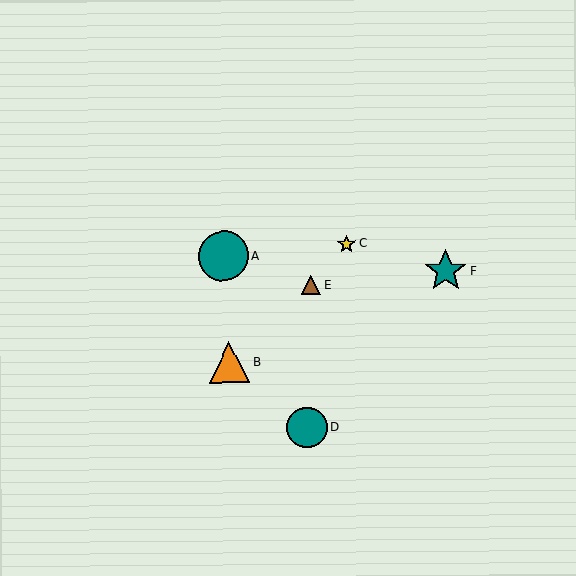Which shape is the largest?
The teal circle (labeled A) is the largest.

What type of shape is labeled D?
Shape D is a teal circle.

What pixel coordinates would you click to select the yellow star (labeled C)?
Click at (346, 244) to select the yellow star C.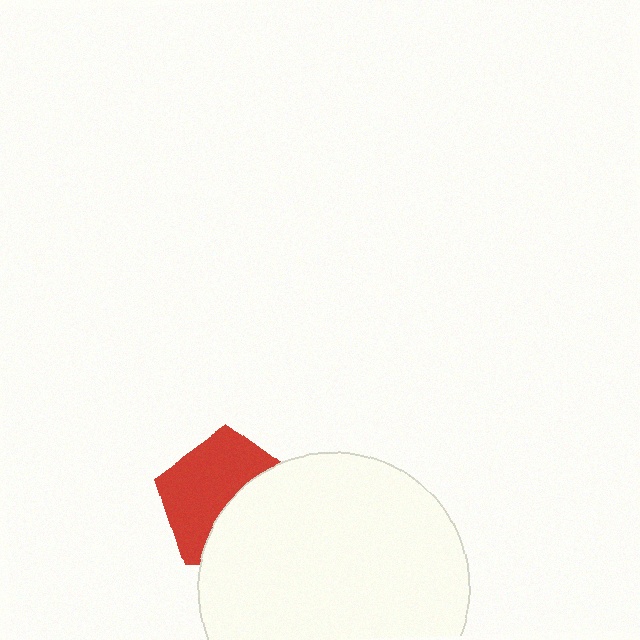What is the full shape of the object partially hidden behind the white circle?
The partially hidden object is a red pentagon.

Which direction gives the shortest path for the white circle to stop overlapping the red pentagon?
Moving toward the lower-right gives the shortest separation.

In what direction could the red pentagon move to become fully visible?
The red pentagon could move toward the upper-left. That would shift it out from behind the white circle entirely.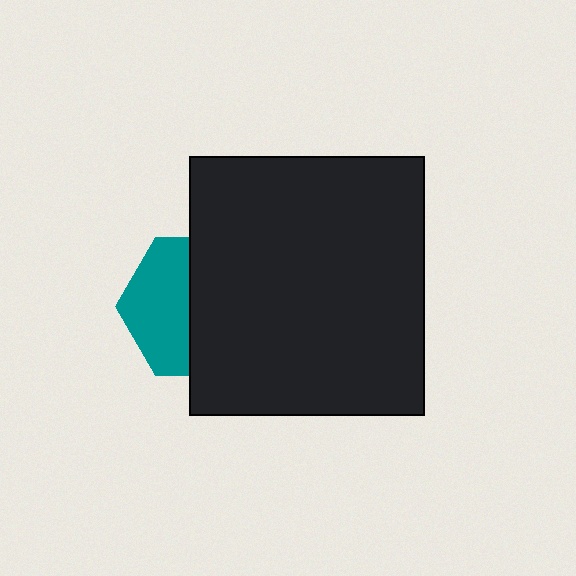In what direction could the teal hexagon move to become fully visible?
The teal hexagon could move left. That would shift it out from behind the black rectangle entirely.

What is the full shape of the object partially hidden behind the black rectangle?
The partially hidden object is a teal hexagon.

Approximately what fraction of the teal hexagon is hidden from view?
Roughly 55% of the teal hexagon is hidden behind the black rectangle.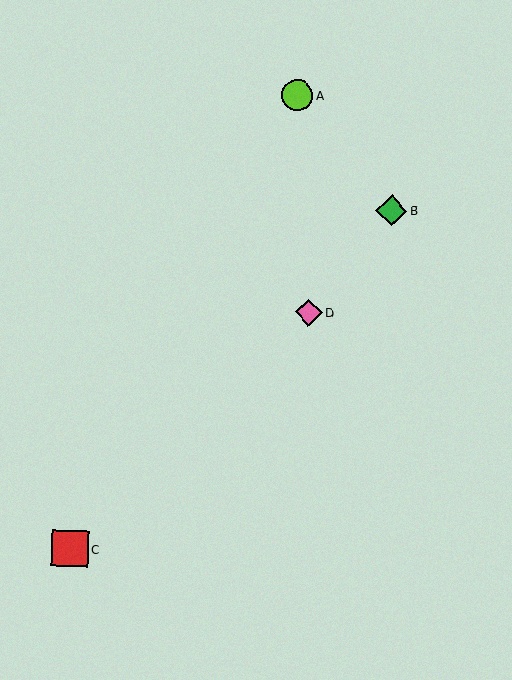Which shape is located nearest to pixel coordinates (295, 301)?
The pink diamond (labeled D) at (309, 312) is nearest to that location.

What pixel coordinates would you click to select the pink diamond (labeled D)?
Click at (309, 312) to select the pink diamond D.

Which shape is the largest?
The red square (labeled C) is the largest.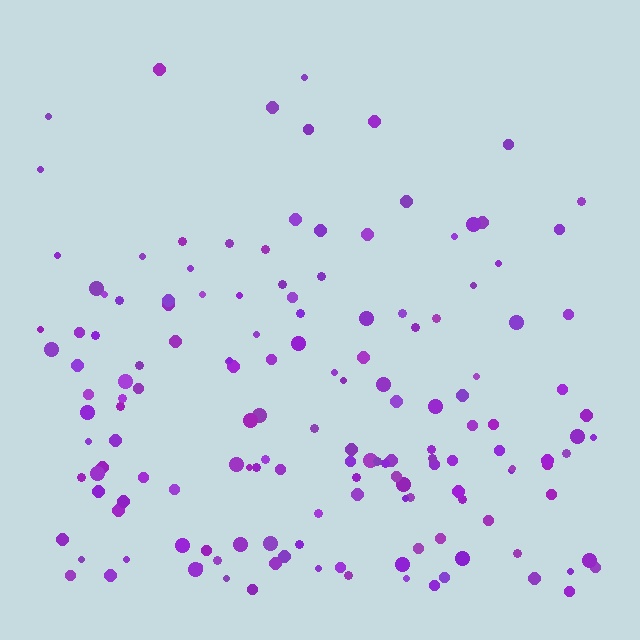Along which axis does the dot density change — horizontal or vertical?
Vertical.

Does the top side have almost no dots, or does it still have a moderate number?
Still a moderate number, just noticeably fewer than the bottom.